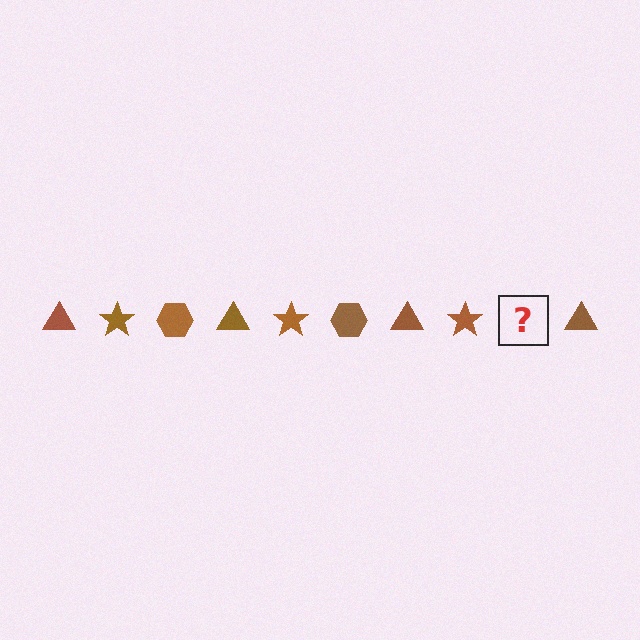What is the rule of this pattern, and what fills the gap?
The rule is that the pattern cycles through triangle, star, hexagon shapes in brown. The gap should be filled with a brown hexagon.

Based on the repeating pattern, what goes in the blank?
The blank should be a brown hexagon.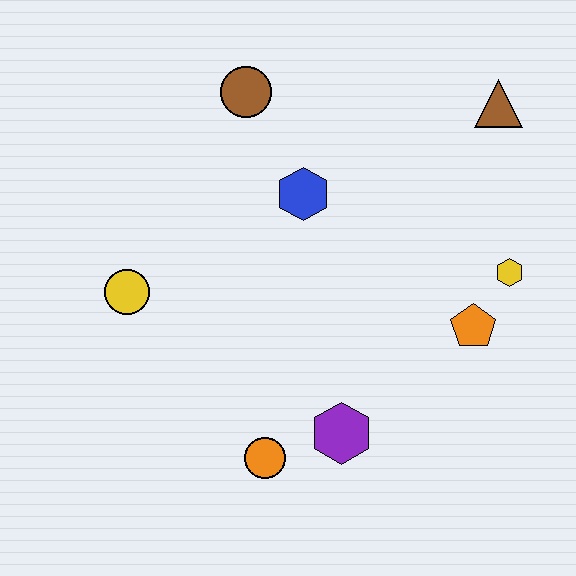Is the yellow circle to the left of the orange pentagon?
Yes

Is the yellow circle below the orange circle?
No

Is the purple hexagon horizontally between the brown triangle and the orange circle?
Yes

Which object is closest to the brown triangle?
The yellow hexagon is closest to the brown triangle.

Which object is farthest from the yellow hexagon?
The yellow circle is farthest from the yellow hexagon.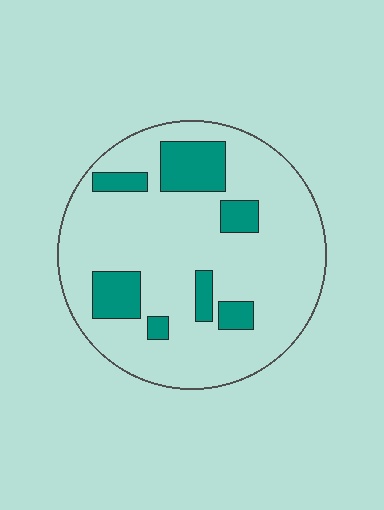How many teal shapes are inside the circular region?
7.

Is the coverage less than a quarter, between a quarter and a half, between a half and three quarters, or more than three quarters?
Less than a quarter.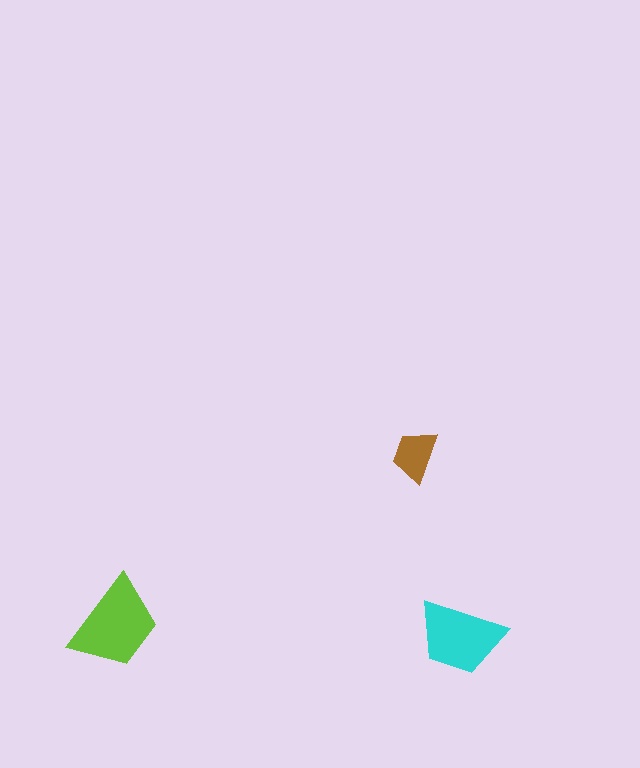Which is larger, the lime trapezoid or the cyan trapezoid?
The lime one.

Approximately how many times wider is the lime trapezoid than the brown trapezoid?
About 2 times wider.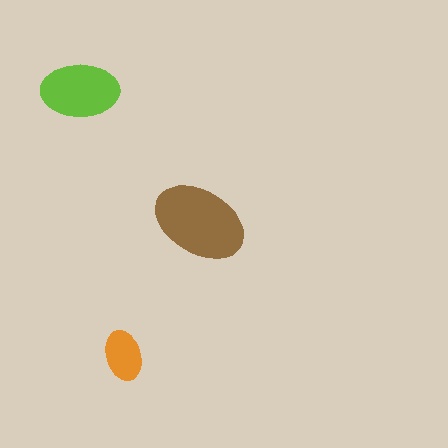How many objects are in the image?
There are 3 objects in the image.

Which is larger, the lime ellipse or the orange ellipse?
The lime one.